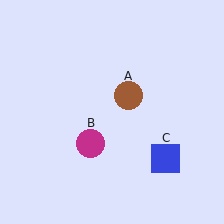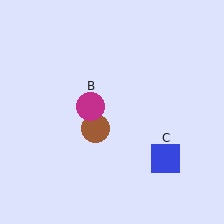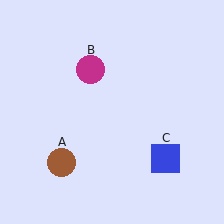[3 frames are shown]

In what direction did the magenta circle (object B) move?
The magenta circle (object B) moved up.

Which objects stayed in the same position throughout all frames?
Blue square (object C) remained stationary.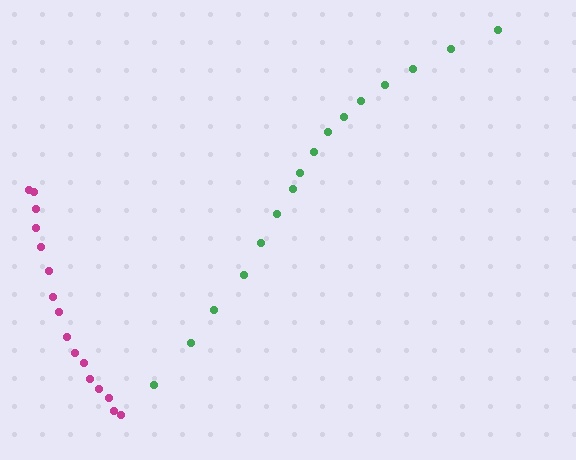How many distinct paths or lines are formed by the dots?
There are 2 distinct paths.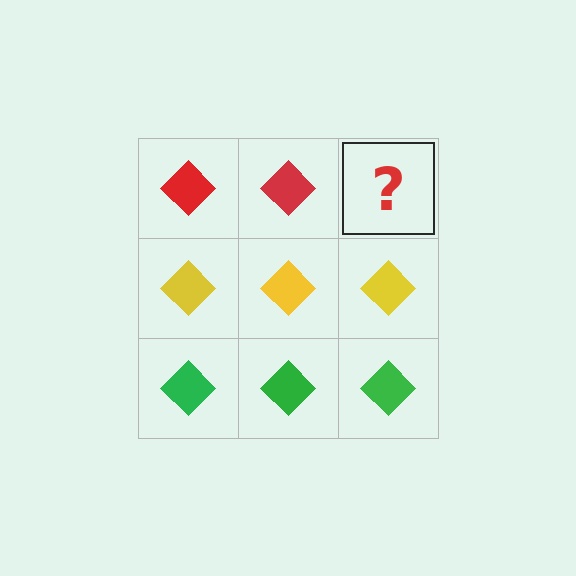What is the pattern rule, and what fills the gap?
The rule is that each row has a consistent color. The gap should be filled with a red diamond.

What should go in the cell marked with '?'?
The missing cell should contain a red diamond.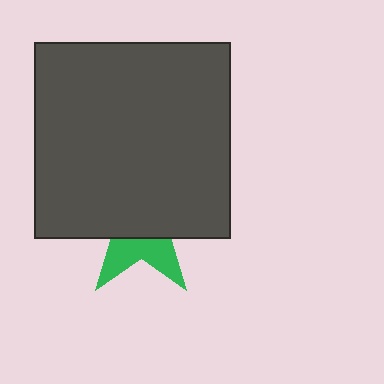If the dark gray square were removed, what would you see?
You would see the complete green star.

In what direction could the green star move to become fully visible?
The green star could move down. That would shift it out from behind the dark gray square entirely.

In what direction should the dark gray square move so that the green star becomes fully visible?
The dark gray square should move up. That is the shortest direction to clear the overlap and leave the green star fully visible.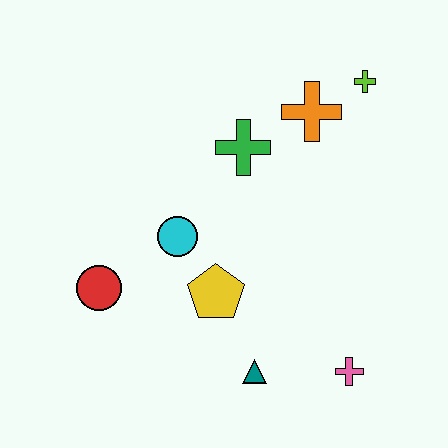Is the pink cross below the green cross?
Yes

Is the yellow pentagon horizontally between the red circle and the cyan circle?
No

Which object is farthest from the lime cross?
The red circle is farthest from the lime cross.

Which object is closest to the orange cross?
The lime cross is closest to the orange cross.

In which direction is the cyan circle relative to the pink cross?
The cyan circle is to the left of the pink cross.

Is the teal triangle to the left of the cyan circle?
No